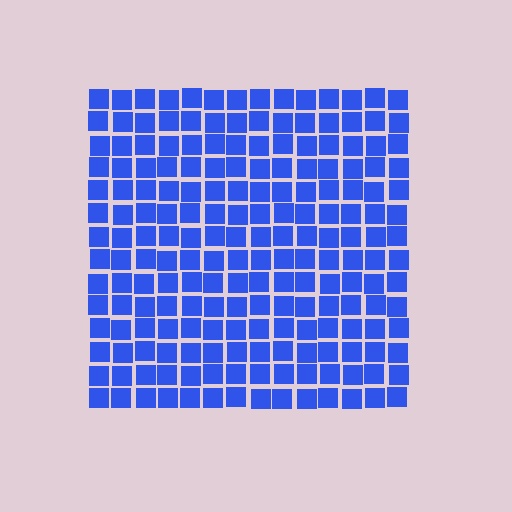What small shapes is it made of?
It is made of small squares.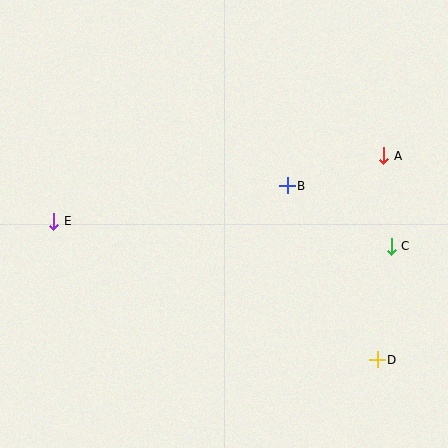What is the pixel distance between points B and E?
The distance between B and E is 236 pixels.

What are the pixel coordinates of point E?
Point E is at (54, 221).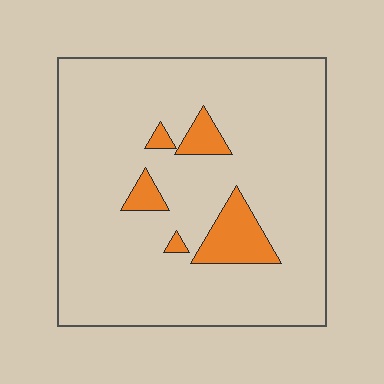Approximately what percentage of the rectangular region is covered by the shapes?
Approximately 10%.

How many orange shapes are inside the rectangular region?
5.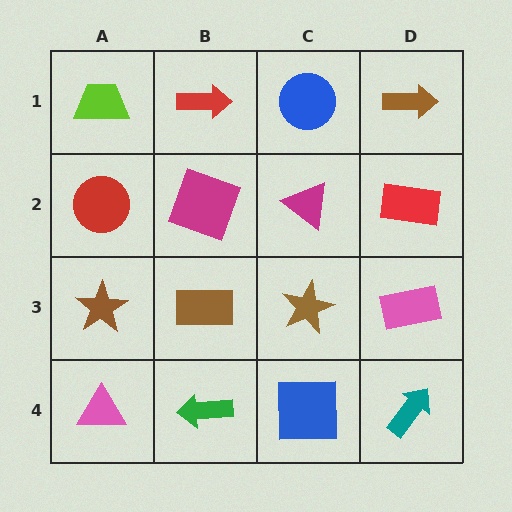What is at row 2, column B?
A magenta square.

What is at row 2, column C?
A magenta triangle.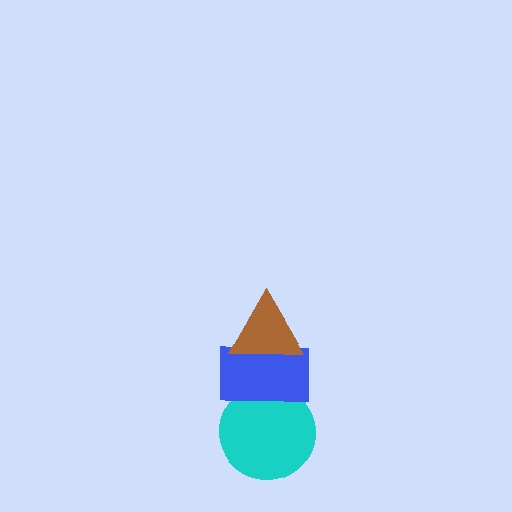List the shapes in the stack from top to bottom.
From top to bottom: the brown triangle, the blue rectangle, the cyan circle.